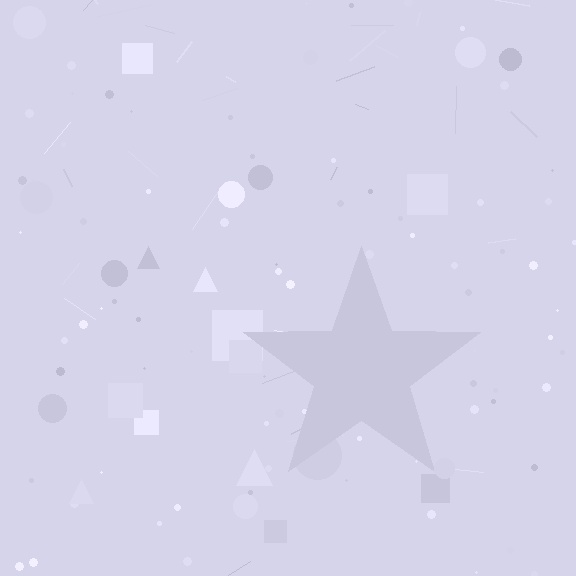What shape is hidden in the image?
A star is hidden in the image.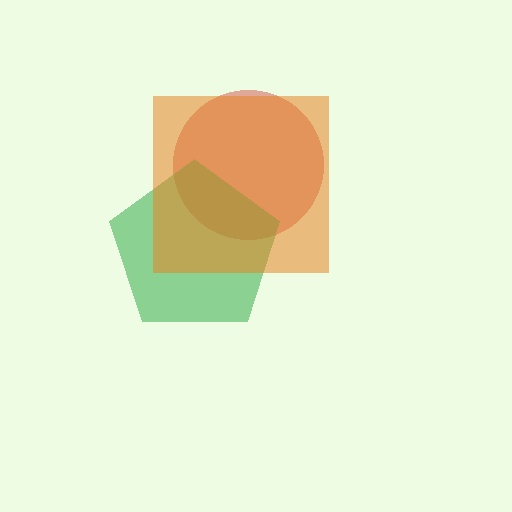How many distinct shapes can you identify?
There are 3 distinct shapes: a red circle, a green pentagon, an orange square.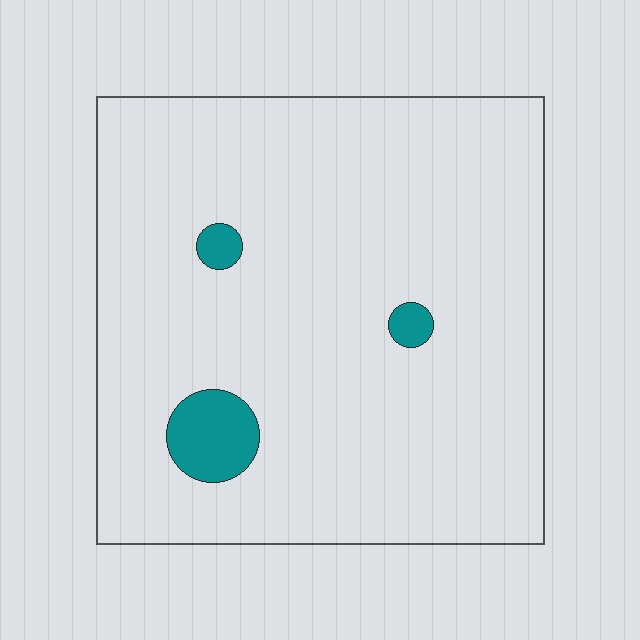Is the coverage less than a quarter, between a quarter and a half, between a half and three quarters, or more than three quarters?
Less than a quarter.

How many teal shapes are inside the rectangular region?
3.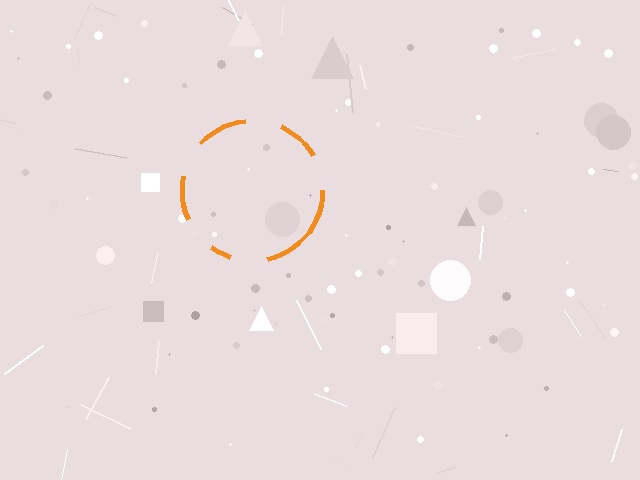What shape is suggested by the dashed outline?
The dashed outline suggests a circle.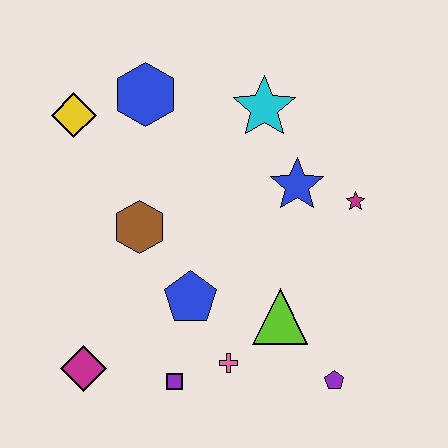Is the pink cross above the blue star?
No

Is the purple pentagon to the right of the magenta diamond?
Yes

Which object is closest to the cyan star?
The blue star is closest to the cyan star.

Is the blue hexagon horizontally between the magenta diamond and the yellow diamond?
No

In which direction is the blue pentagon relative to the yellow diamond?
The blue pentagon is below the yellow diamond.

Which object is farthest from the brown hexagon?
The purple pentagon is farthest from the brown hexagon.